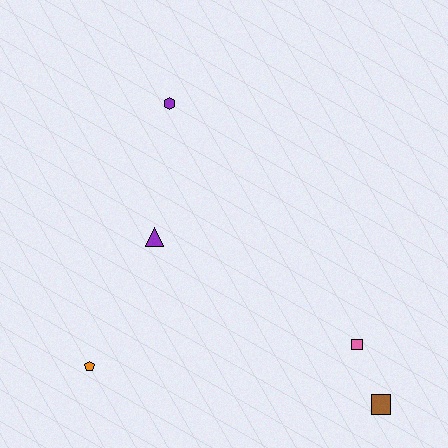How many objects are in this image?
There are 5 objects.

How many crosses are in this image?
There are no crosses.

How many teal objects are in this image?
There are no teal objects.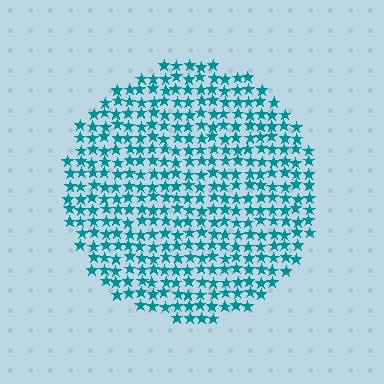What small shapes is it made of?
It is made of small stars.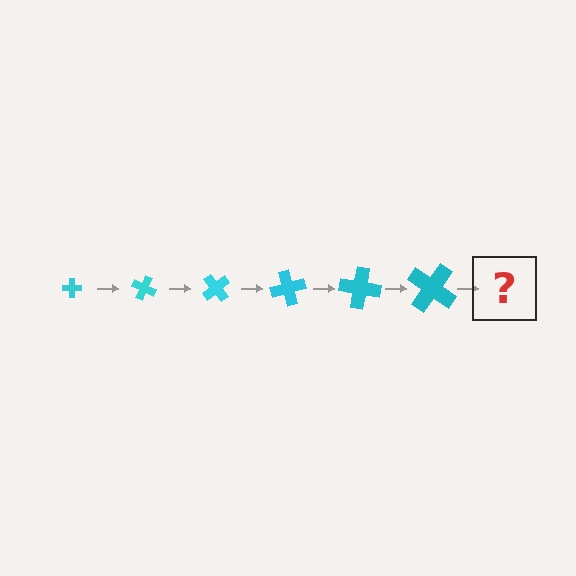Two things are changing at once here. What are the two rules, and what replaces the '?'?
The two rules are that the cross grows larger each step and it rotates 25 degrees each step. The '?' should be a cross, larger than the previous one and rotated 150 degrees from the start.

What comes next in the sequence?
The next element should be a cross, larger than the previous one and rotated 150 degrees from the start.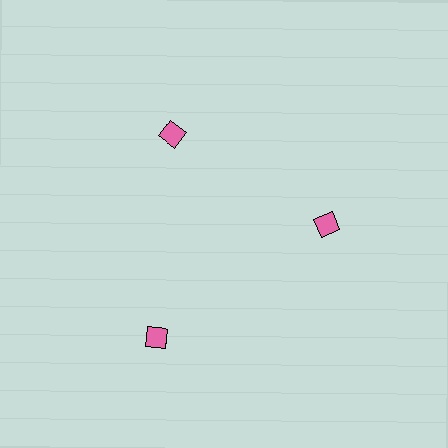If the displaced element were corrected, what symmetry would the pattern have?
It would have 3-fold rotational symmetry — the pattern would map onto itself every 120 degrees.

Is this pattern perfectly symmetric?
No. The 3 pink diamonds are arranged in a ring, but one element near the 7 o'clock position is pushed outward from the center, breaking the 3-fold rotational symmetry.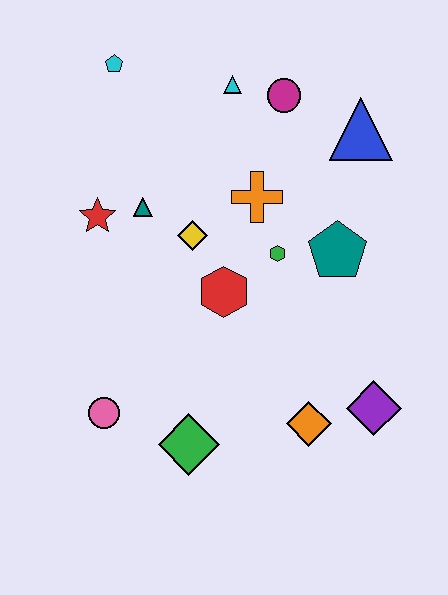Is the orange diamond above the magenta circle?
No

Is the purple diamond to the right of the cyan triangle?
Yes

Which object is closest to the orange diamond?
The purple diamond is closest to the orange diamond.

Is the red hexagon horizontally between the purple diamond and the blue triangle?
No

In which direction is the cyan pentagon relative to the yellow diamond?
The cyan pentagon is above the yellow diamond.